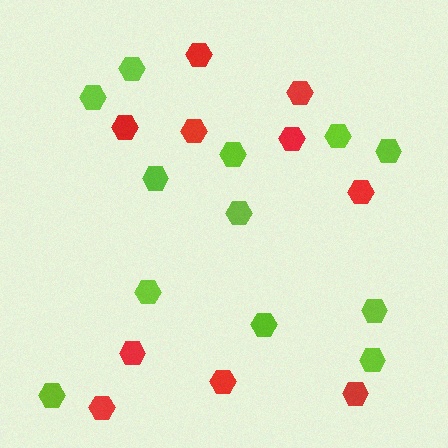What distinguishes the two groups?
There are 2 groups: one group of lime hexagons (12) and one group of red hexagons (10).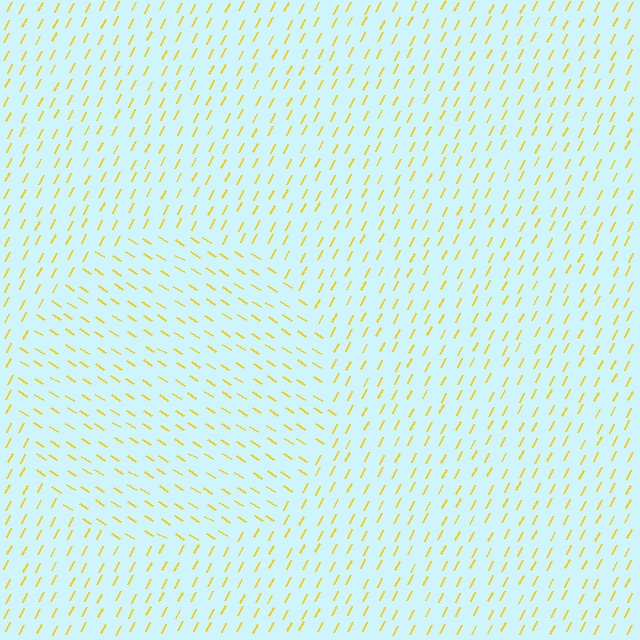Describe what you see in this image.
The image is filled with small yellow line segments. A circle region in the image has lines oriented differently from the surrounding lines, creating a visible texture boundary.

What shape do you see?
I see a circle.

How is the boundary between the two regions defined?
The boundary is defined purely by a change in line orientation (approximately 85 degrees difference). All lines are the same color and thickness.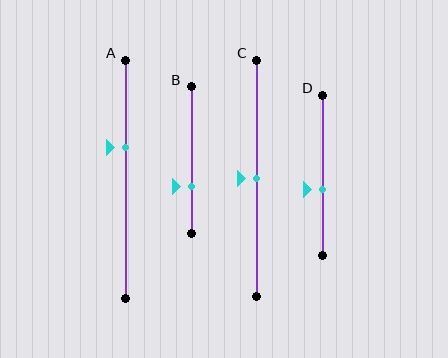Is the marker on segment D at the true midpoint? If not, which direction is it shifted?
No, the marker on segment D is shifted downward by about 9% of the segment length.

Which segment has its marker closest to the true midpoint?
Segment C has its marker closest to the true midpoint.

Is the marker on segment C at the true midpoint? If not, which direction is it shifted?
Yes, the marker on segment C is at the true midpoint.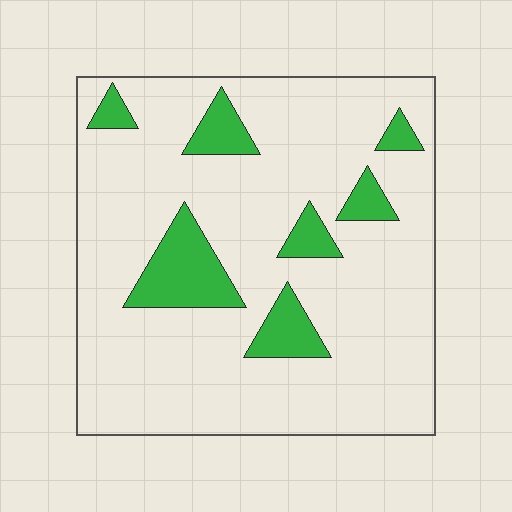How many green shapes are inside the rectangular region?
7.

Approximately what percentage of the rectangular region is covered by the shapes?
Approximately 15%.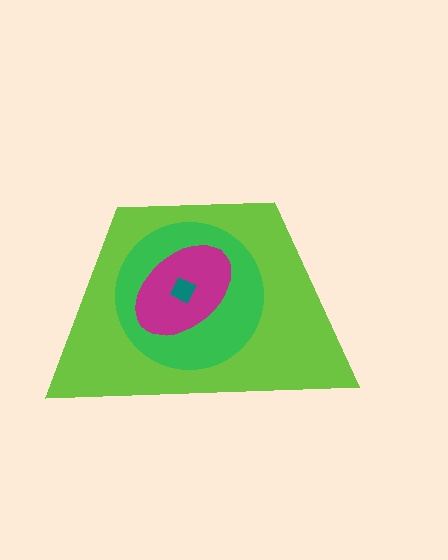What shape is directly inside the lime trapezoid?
The green circle.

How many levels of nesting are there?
4.